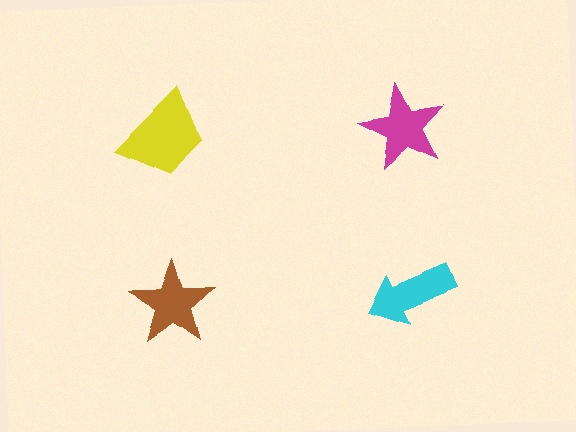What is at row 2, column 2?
A cyan arrow.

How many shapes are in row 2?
2 shapes.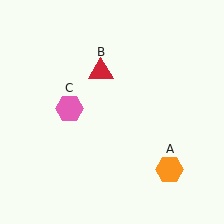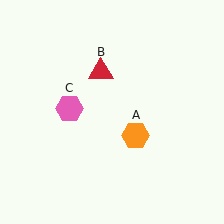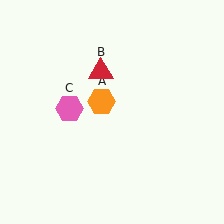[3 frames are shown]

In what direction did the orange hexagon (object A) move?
The orange hexagon (object A) moved up and to the left.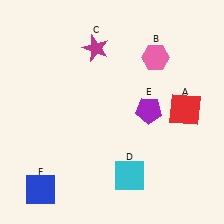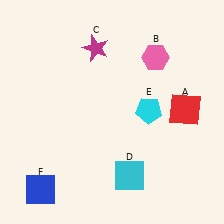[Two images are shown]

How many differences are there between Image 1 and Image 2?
There is 1 difference between the two images.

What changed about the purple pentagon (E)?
In Image 1, E is purple. In Image 2, it changed to cyan.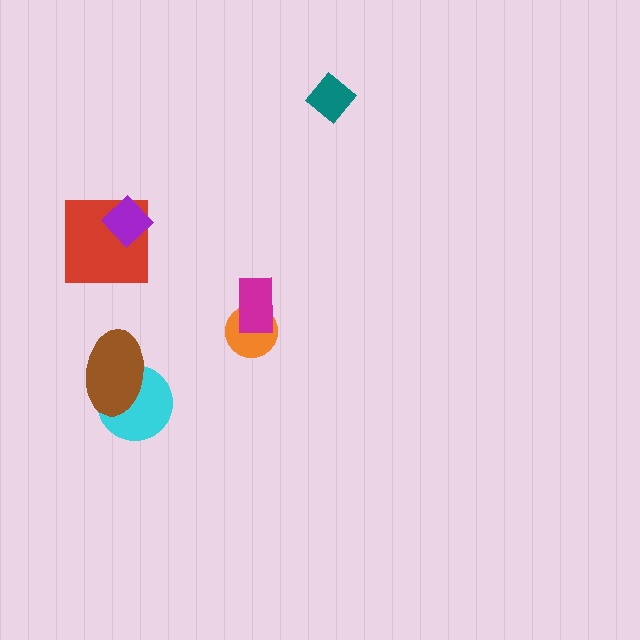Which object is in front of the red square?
The purple diamond is in front of the red square.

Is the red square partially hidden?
Yes, it is partially covered by another shape.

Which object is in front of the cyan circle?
The brown ellipse is in front of the cyan circle.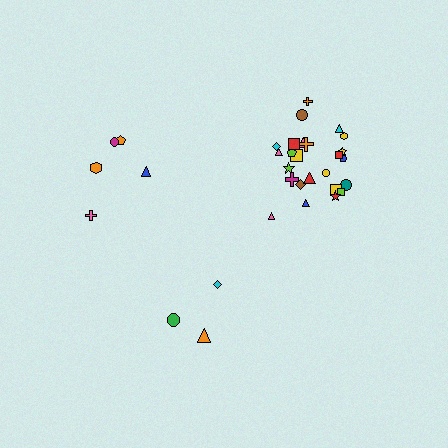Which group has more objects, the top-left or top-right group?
The top-right group.